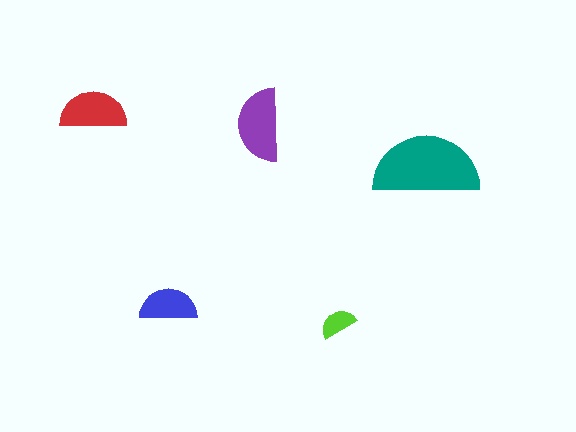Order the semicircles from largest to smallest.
the teal one, the purple one, the red one, the blue one, the lime one.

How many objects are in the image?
There are 5 objects in the image.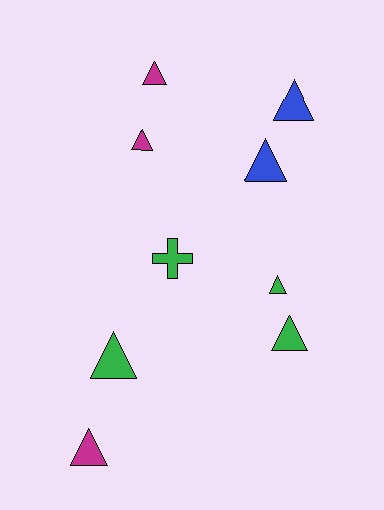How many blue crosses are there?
There are no blue crosses.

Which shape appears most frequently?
Triangle, with 8 objects.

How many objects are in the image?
There are 9 objects.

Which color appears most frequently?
Green, with 4 objects.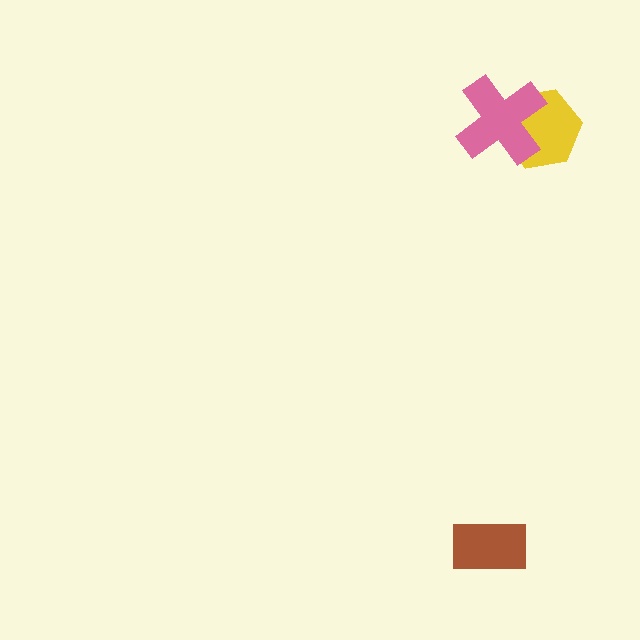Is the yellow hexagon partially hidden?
Yes, it is partially covered by another shape.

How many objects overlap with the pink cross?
1 object overlaps with the pink cross.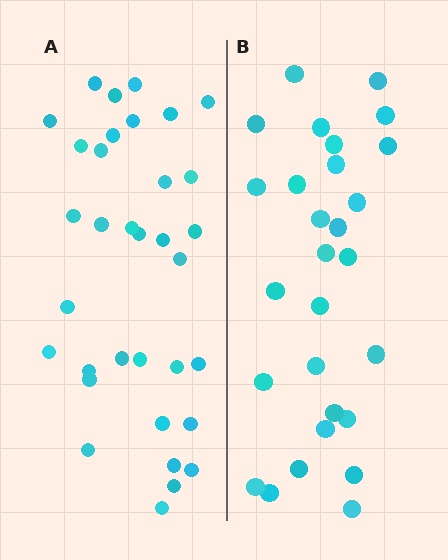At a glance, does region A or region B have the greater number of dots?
Region A (the left region) has more dots.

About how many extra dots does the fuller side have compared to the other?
Region A has about 6 more dots than region B.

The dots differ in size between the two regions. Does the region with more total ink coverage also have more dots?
No. Region B has more total ink coverage because its dots are larger, but region A actually contains more individual dots. Total area can be misleading — the number of items is what matters here.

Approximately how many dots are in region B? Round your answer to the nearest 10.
About 30 dots. (The exact count is 28, which rounds to 30.)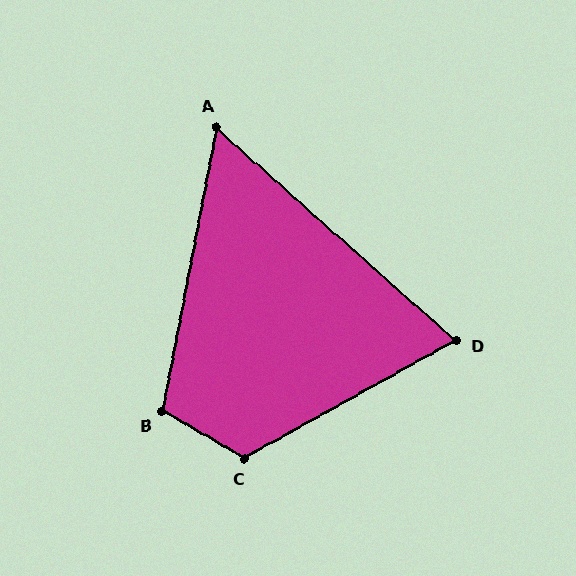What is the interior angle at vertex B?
Approximately 109 degrees (obtuse).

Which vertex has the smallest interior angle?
A, at approximately 59 degrees.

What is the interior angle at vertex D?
Approximately 71 degrees (acute).